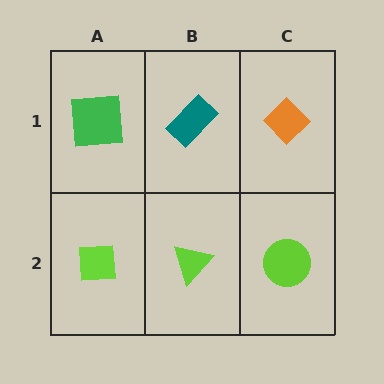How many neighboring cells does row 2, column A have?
2.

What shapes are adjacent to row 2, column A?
A green square (row 1, column A), a lime triangle (row 2, column B).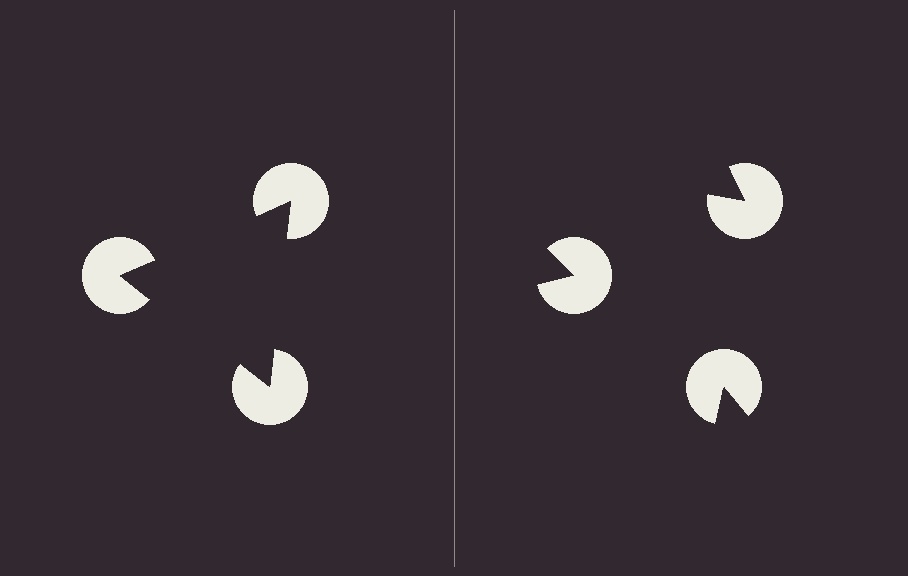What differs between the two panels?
The pac-man discs are positioned identically on both sides; only the wedge orientations differ. On the left they align to a triangle; on the right they are misaligned.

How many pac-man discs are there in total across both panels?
6 — 3 on each side.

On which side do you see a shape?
An illusory triangle appears on the left side. On the right side the wedge cuts are rotated, so no coherent shape forms.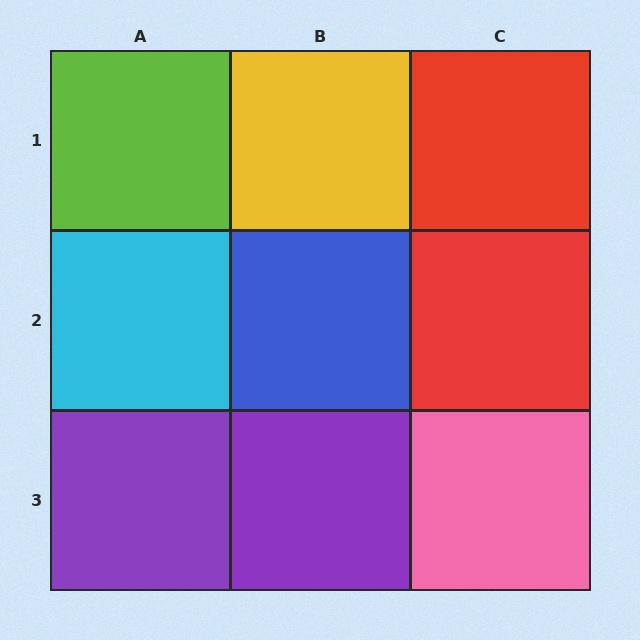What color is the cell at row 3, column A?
Purple.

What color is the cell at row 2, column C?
Red.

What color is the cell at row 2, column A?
Cyan.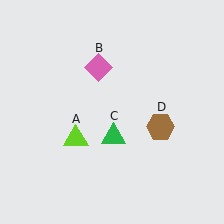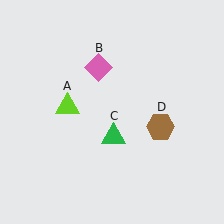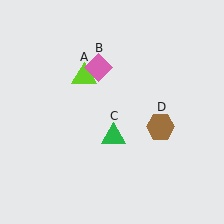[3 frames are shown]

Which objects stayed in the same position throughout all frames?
Pink diamond (object B) and green triangle (object C) and brown hexagon (object D) remained stationary.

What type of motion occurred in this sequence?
The lime triangle (object A) rotated clockwise around the center of the scene.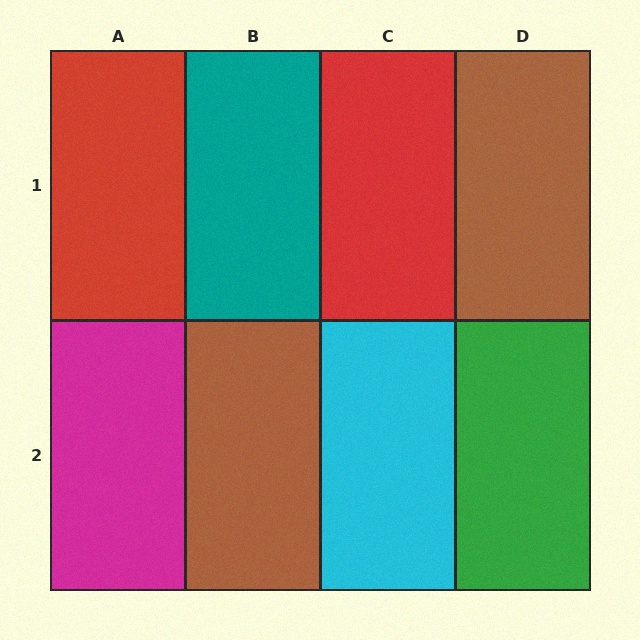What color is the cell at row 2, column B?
Brown.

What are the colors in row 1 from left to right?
Red, teal, red, brown.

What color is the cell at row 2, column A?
Magenta.